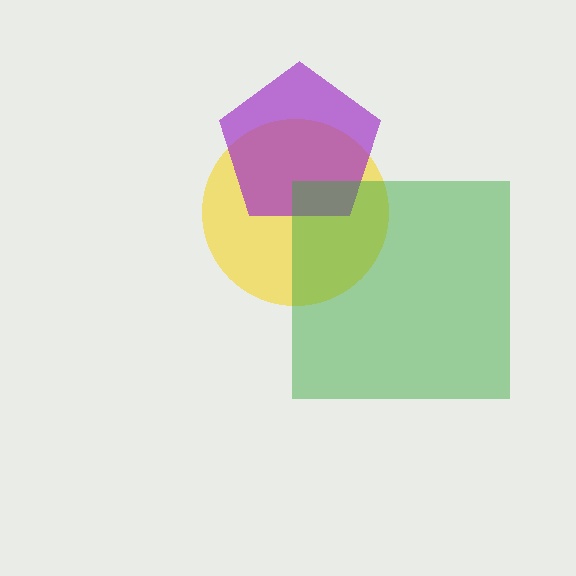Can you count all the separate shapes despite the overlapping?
Yes, there are 3 separate shapes.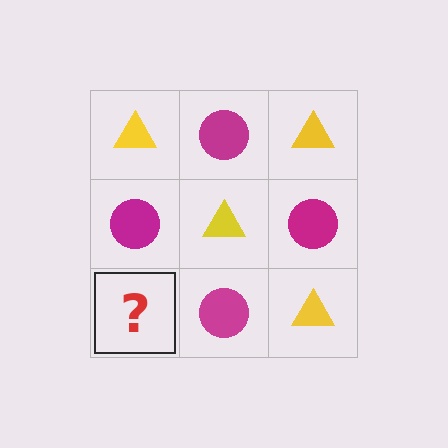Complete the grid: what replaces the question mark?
The question mark should be replaced with a yellow triangle.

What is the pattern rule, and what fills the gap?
The rule is that it alternates yellow triangle and magenta circle in a checkerboard pattern. The gap should be filled with a yellow triangle.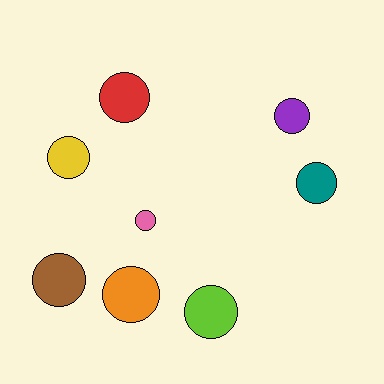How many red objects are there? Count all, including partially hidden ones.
There is 1 red object.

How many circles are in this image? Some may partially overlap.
There are 8 circles.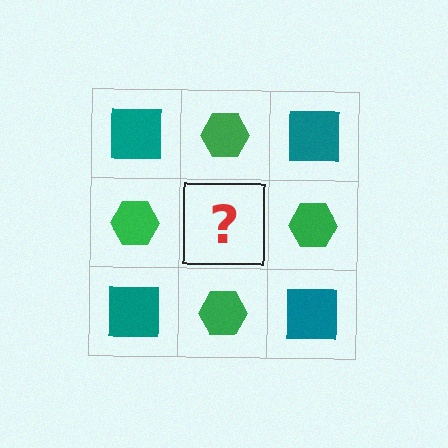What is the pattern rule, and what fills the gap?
The rule is that it alternates teal square and green hexagon in a checkerboard pattern. The gap should be filled with a teal square.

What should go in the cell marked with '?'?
The missing cell should contain a teal square.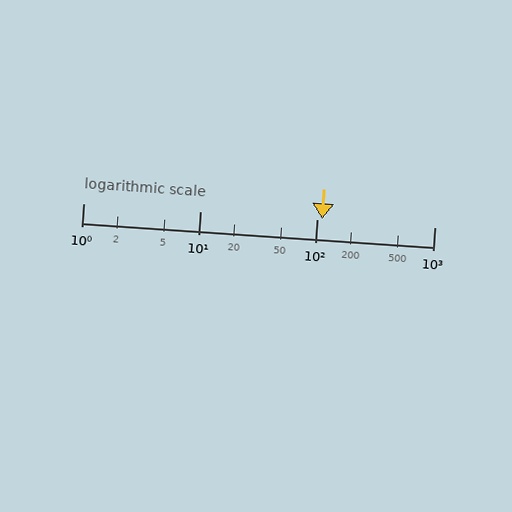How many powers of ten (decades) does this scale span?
The scale spans 3 decades, from 1 to 1000.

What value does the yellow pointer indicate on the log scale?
The pointer indicates approximately 110.